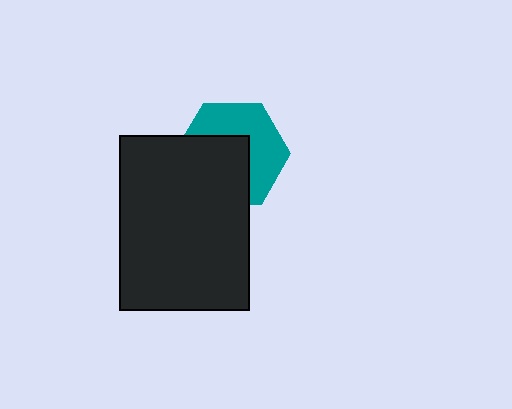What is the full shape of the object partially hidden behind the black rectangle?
The partially hidden object is a teal hexagon.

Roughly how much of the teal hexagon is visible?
About half of it is visible (roughly 50%).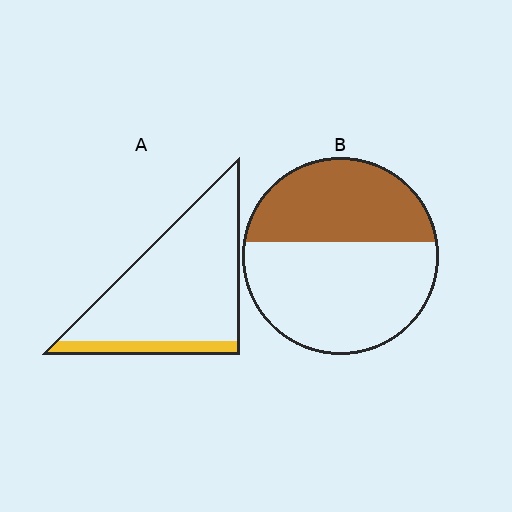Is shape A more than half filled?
No.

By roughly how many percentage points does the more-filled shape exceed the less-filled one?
By roughly 25 percentage points (B over A).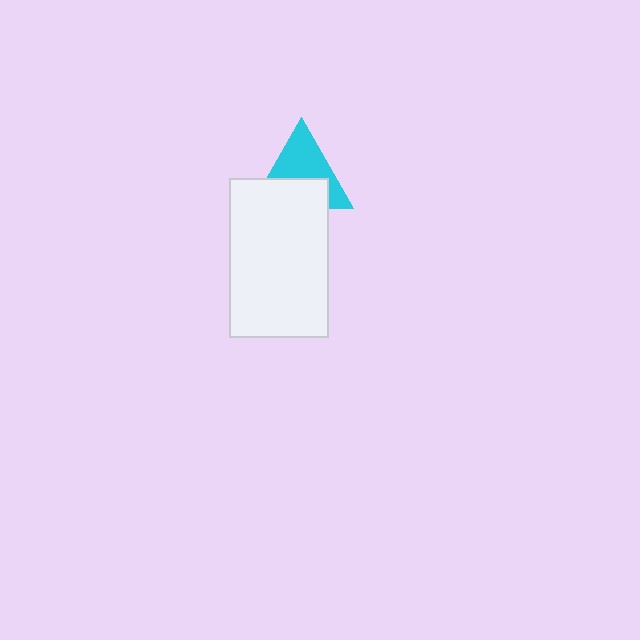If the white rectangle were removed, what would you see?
You would see the complete cyan triangle.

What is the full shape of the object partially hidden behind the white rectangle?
The partially hidden object is a cyan triangle.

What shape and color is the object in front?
The object in front is a white rectangle.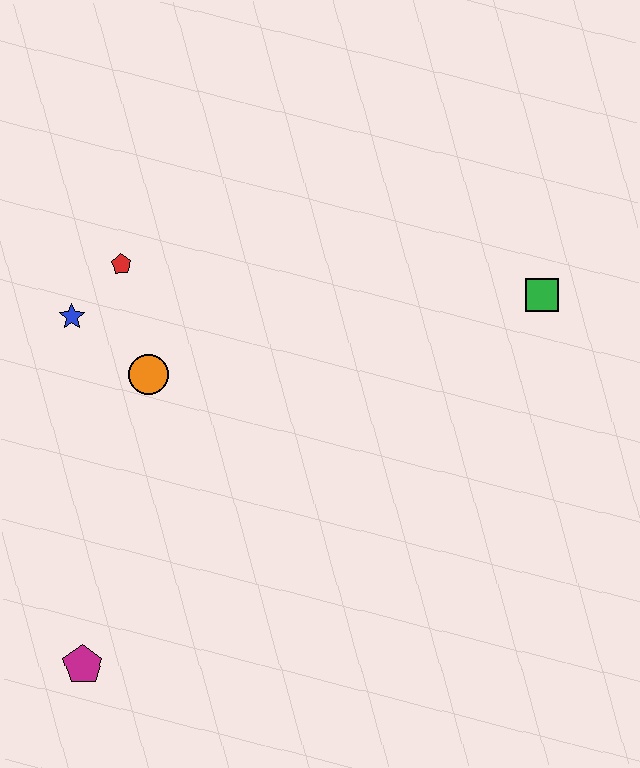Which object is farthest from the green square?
The magenta pentagon is farthest from the green square.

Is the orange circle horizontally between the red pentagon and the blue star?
No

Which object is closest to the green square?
The orange circle is closest to the green square.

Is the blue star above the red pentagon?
No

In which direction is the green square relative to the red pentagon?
The green square is to the right of the red pentagon.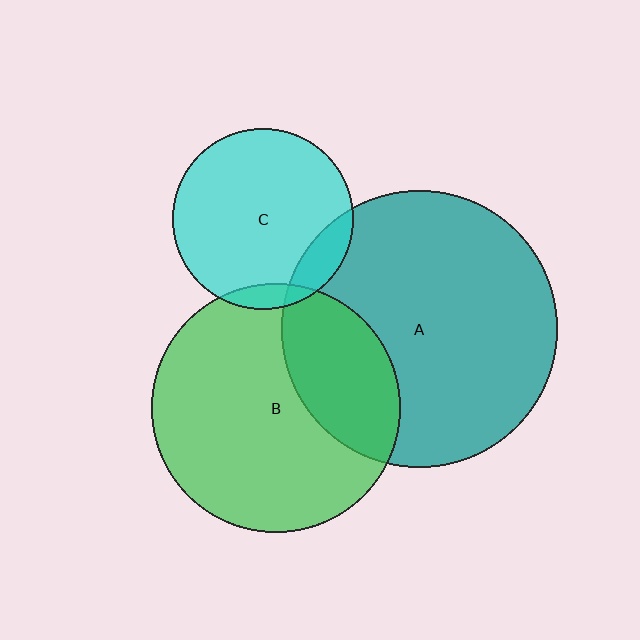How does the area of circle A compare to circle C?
Approximately 2.3 times.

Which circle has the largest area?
Circle A (teal).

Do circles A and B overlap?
Yes.